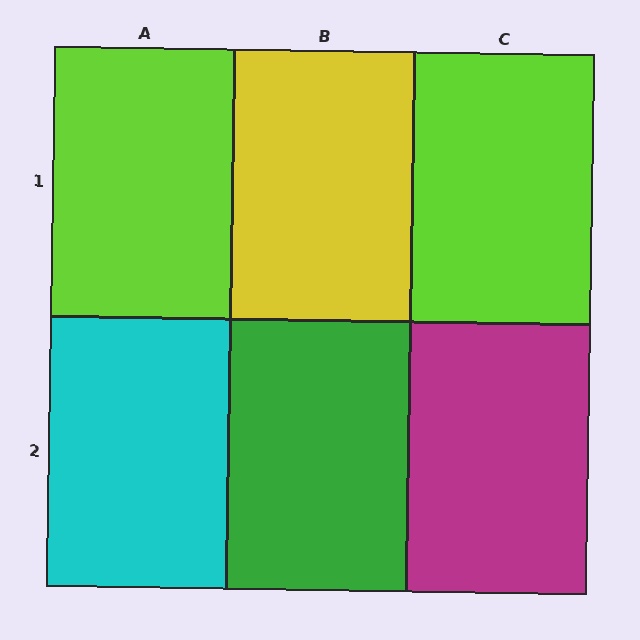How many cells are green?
1 cell is green.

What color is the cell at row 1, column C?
Lime.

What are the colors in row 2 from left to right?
Cyan, green, magenta.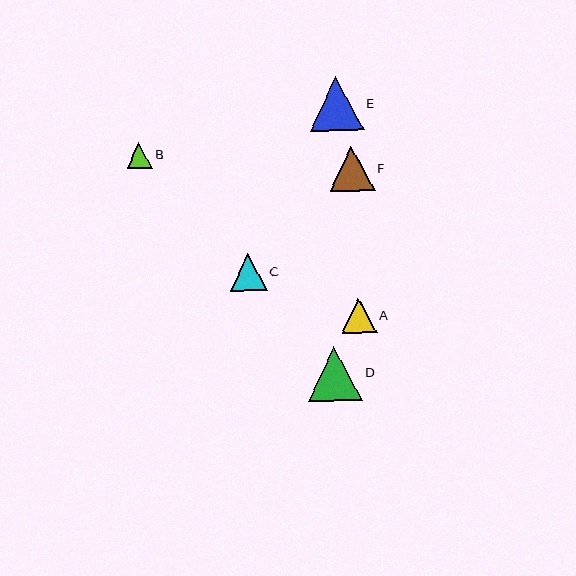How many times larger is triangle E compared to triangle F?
Triangle E is approximately 1.2 times the size of triangle F.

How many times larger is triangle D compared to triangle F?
Triangle D is approximately 1.2 times the size of triangle F.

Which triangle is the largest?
Triangle E is the largest with a size of approximately 54 pixels.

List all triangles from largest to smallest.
From largest to smallest: E, D, F, C, A, B.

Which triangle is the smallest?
Triangle B is the smallest with a size of approximately 25 pixels.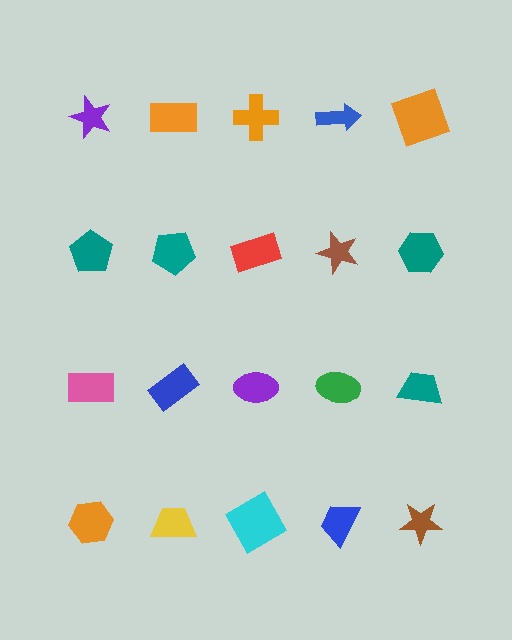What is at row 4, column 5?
A brown star.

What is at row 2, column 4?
A brown star.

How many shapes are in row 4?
5 shapes.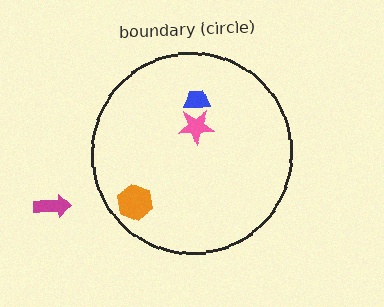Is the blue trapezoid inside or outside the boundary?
Inside.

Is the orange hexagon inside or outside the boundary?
Inside.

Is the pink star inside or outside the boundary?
Inside.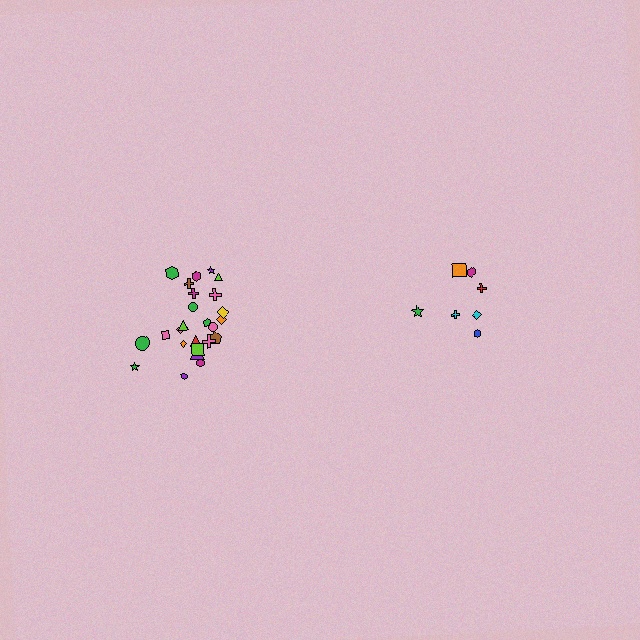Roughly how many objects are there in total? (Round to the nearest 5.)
Roughly 30 objects in total.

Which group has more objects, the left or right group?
The left group.